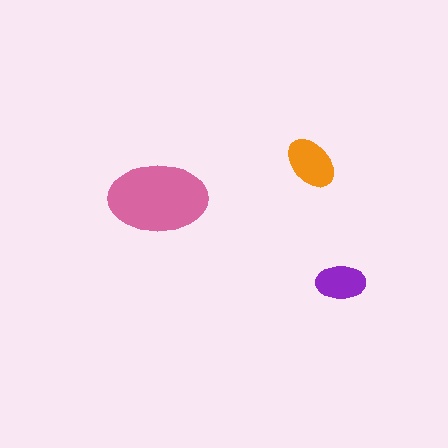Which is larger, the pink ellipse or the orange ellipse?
The pink one.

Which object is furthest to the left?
The pink ellipse is leftmost.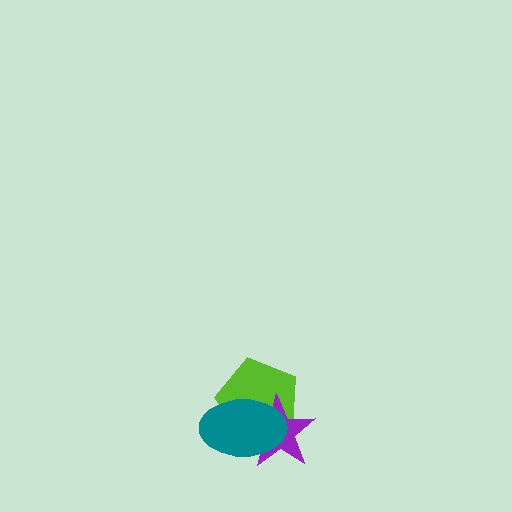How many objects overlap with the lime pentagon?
2 objects overlap with the lime pentagon.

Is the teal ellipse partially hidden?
No, no other shape covers it.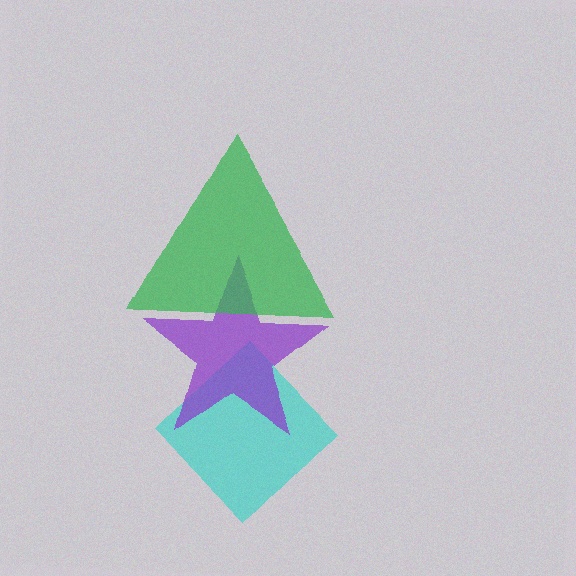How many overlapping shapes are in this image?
There are 3 overlapping shapes in the image.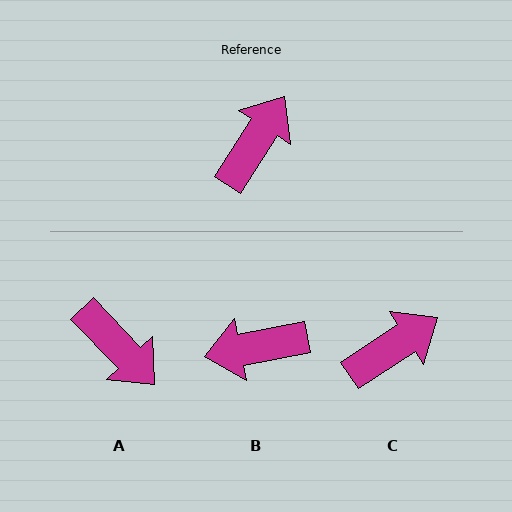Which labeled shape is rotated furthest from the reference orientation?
B, about 134 degrees away.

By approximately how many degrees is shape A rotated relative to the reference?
Approximately 103 degrees clockwise.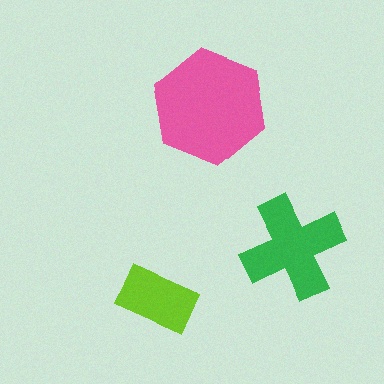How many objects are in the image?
There are 3 objects in the image.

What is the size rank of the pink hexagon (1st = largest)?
1st.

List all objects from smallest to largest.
The lime rectangle, the green cross, the pink hexagon.